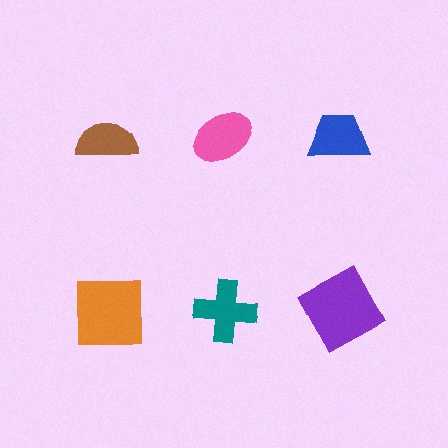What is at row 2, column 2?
A teal cross.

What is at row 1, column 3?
A blue trapezoid.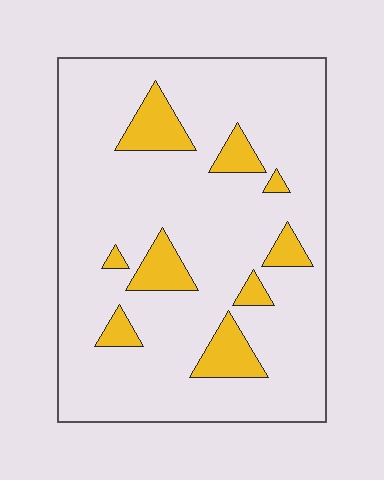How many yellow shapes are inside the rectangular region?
9.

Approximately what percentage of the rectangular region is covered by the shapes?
Approximately 15%.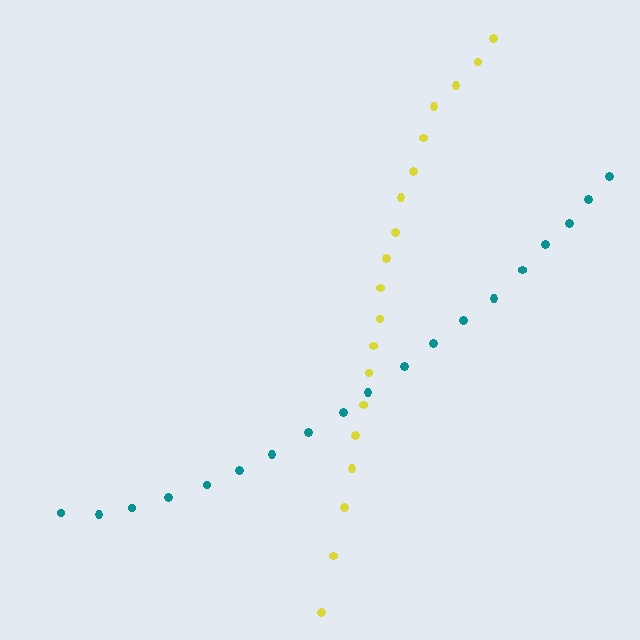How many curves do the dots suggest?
There are 2 distinct paths.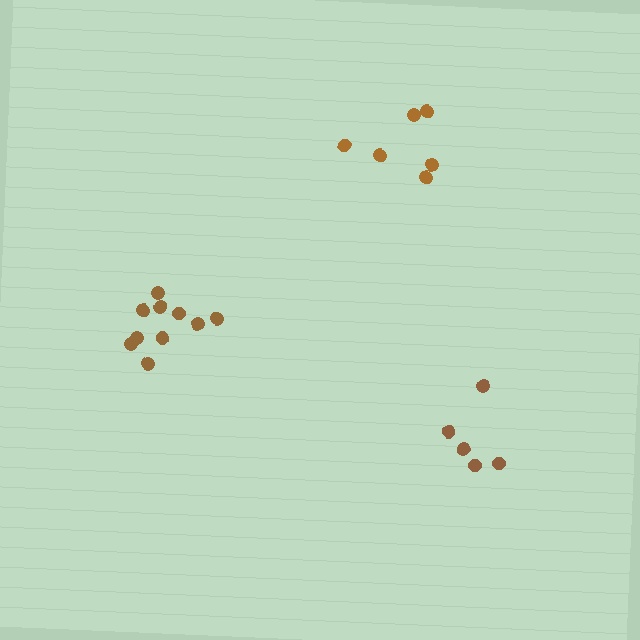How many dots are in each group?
Group 1: 6 dots, Group 2: 10 dots, Group 3: 5 dots (21 total).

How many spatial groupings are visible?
There are 3 spatial groupings.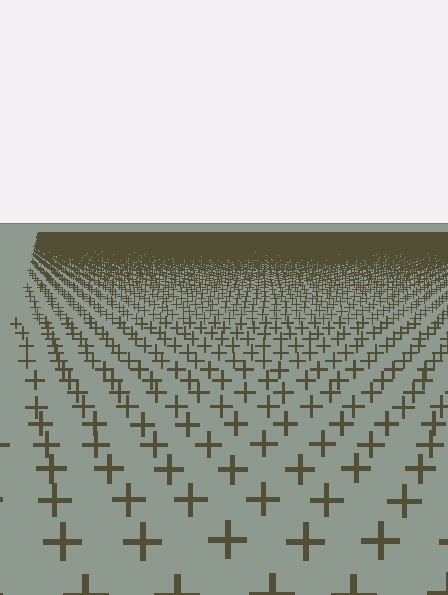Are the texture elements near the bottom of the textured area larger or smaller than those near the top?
Larger. Near the bottom, elements are closer to the viewer and appear at a bigger on-screen size.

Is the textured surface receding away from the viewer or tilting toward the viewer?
The surface is receding away from the viewer. Texture elements get smaller and denser toward the top.